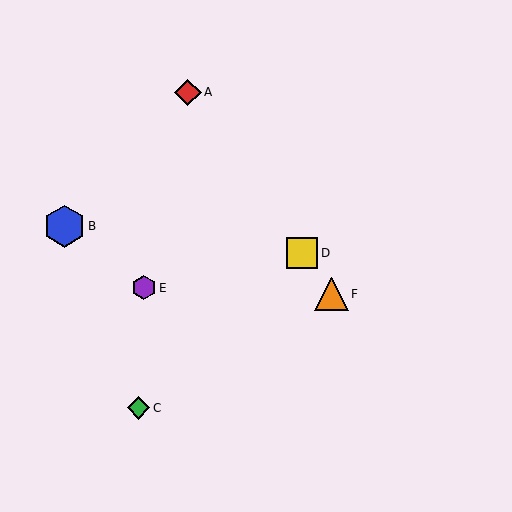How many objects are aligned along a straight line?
3 objects (A, D, F) are aligned along a straight line.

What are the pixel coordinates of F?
Object F is at (331, 294).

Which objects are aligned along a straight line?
Objects A, D, F are aligned along a straight line.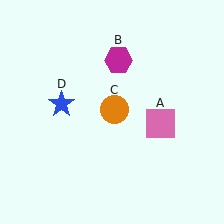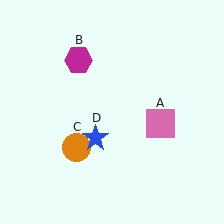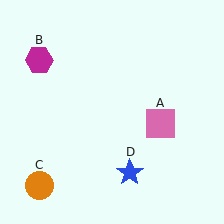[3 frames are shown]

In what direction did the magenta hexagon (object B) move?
The magenta hexagon (object B) moved left.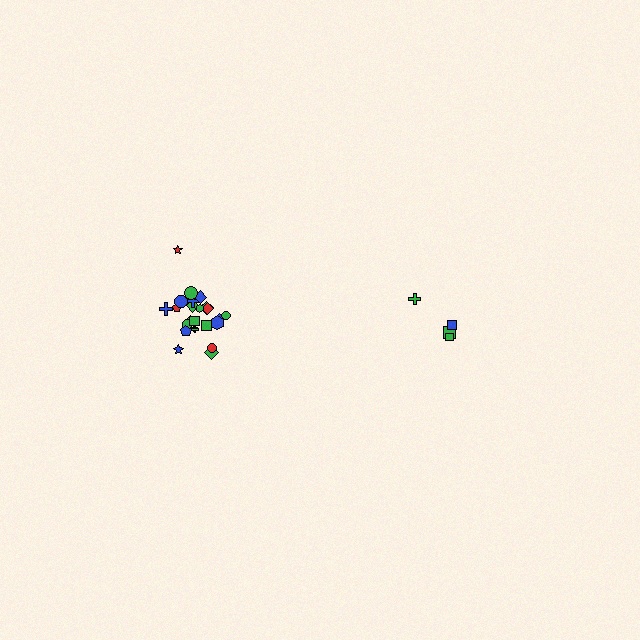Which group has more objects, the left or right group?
The left group.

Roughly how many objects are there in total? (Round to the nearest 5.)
Roughly 30 objects in total.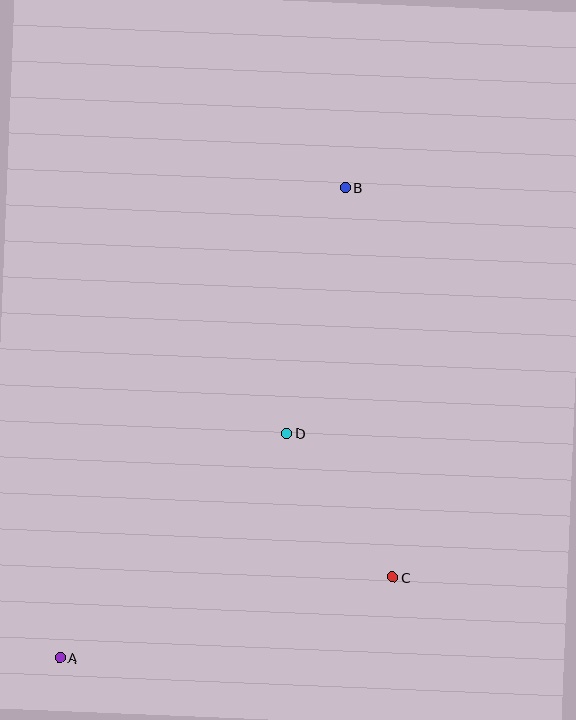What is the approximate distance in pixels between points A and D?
The distance between A and D is approximately 319 pixels.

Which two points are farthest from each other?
Points A and B are farthest from each other.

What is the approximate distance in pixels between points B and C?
The distance between B and C is approximately 392 pixels.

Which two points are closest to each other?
Points C and D are closest to each other.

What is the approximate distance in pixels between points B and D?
The distance between B and D is approximately 252 pixels.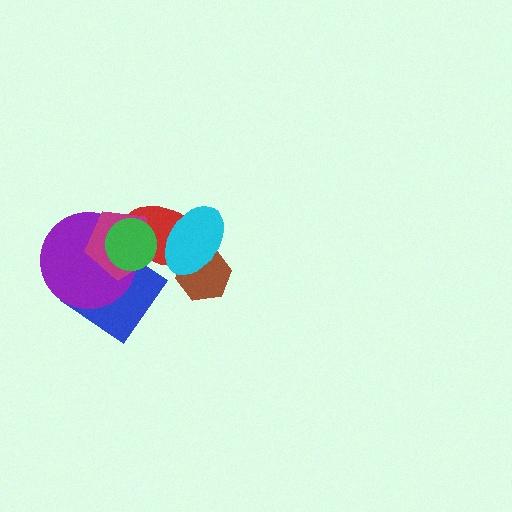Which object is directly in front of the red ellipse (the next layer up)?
The brown hexagon is directly in front of the red ellipse.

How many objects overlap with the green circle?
4 objects overlap with the green circle.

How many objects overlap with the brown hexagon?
2 objects overlap with the brown hexagon.